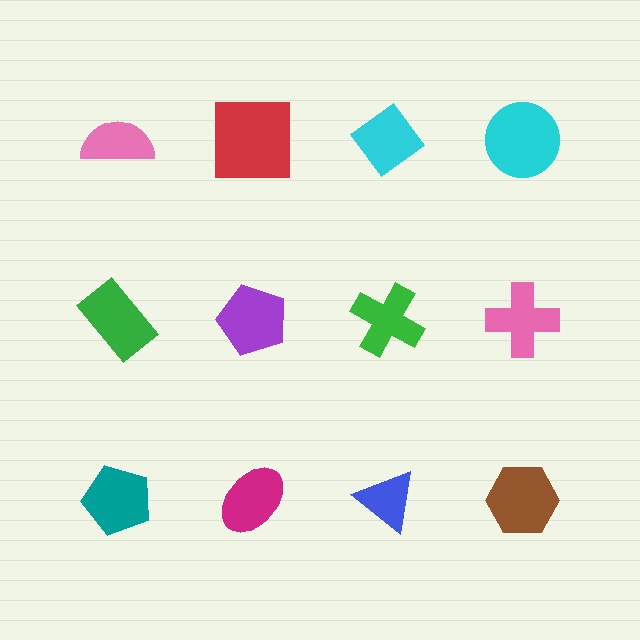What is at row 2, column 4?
A pink cross.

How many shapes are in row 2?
4 shapes.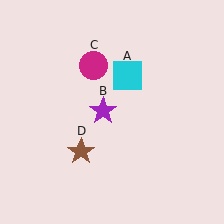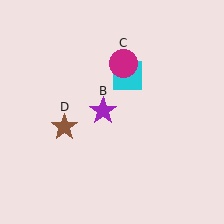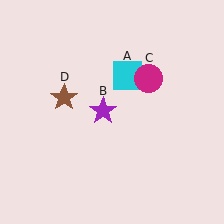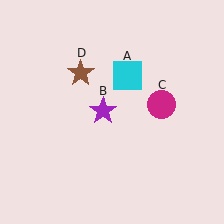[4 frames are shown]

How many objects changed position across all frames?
2 objects changed position: magenta circle (object C), brown star (object D).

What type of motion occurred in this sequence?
The magenta circle (object C), brown star (object D) rotated clockwise around the center of the scene.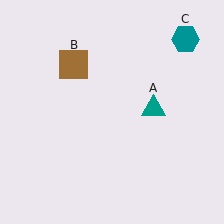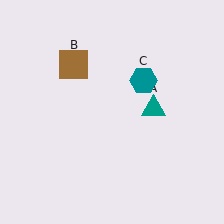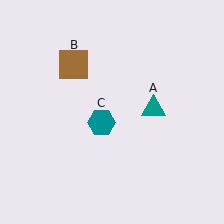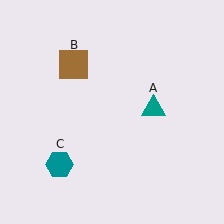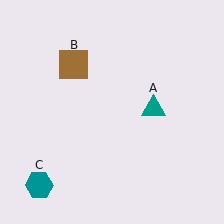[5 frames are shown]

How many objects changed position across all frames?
1 object changed position: teal hexagon (object C).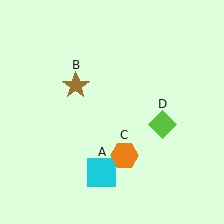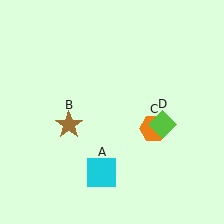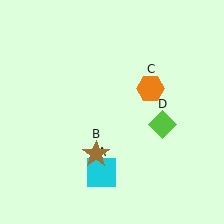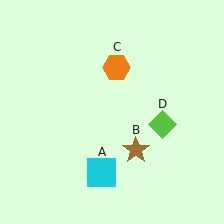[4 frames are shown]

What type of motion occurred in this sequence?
The brown star (object B), orange hexagon (object C) rotated counterclockwise around the center of the scene.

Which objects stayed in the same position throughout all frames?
Cyan square (object A) and lime diamond (object D) remained stationary.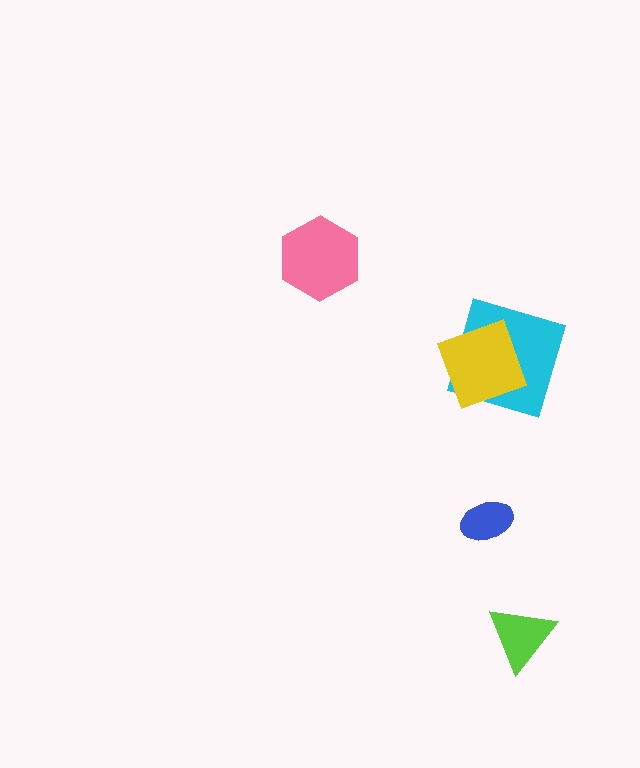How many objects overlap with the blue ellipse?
0 objects overlap with the blue ellipse.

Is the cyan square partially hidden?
Yes, it is partially covered by another shape.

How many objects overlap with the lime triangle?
0 objects overlap with the lime triangle.